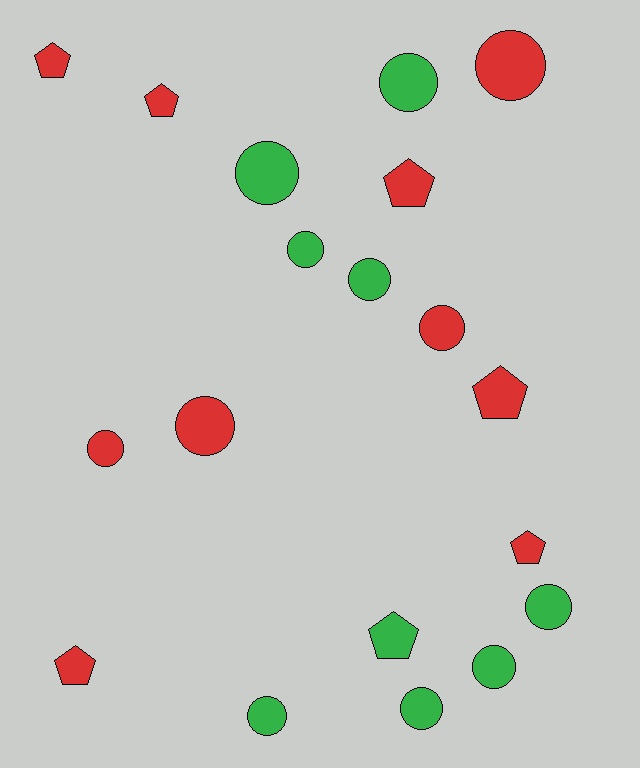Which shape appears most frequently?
Circle, with 12 objects.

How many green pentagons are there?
There is 1 green pentagon.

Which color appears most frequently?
Red, with 10 objects.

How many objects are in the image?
There are 19 objects.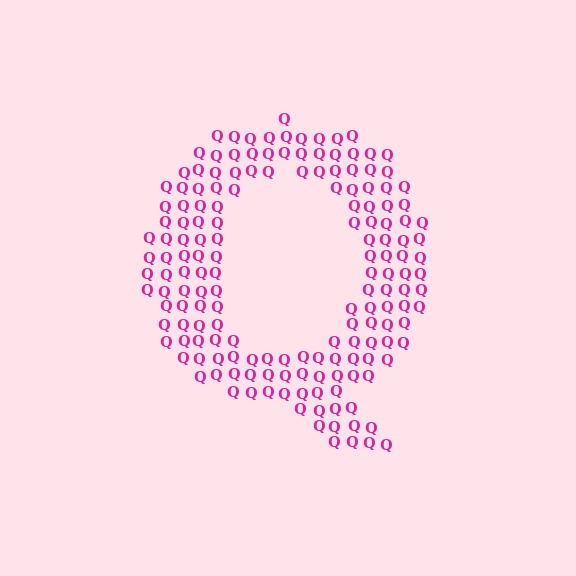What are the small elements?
The small elements are letter Q's.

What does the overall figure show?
The overall figure shows the letter Q.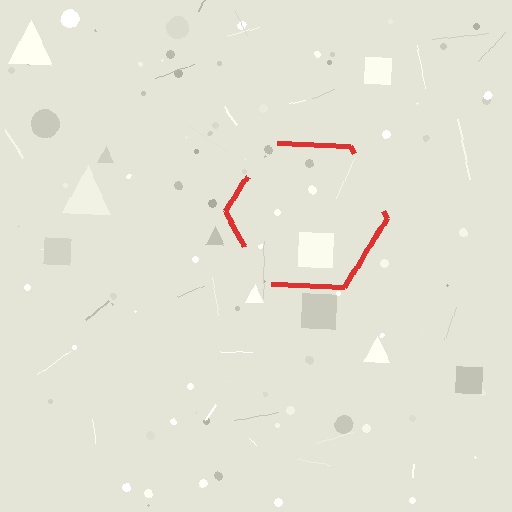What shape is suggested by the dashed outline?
The dashed outline suggests a hexagon.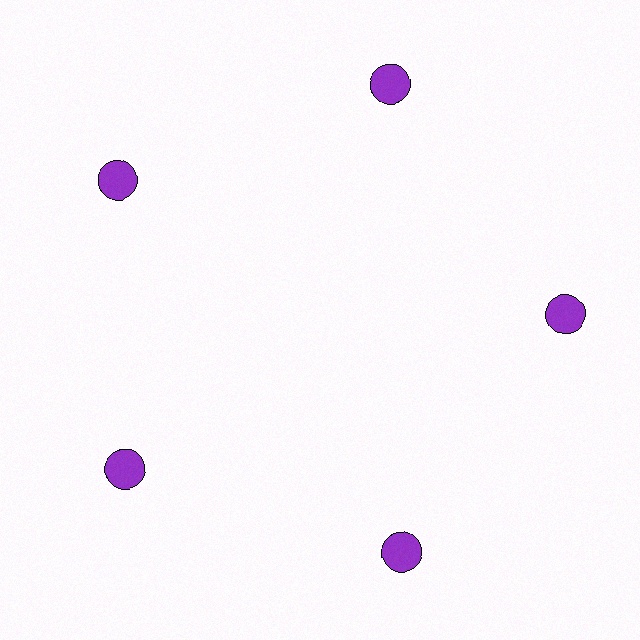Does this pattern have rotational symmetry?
Yes, this pattern has 5-fold rotational symmetry. It looks the same after rotating 72 degrees around the center.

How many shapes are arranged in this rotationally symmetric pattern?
There are 5 shapes, arranged in 5 groups of 1.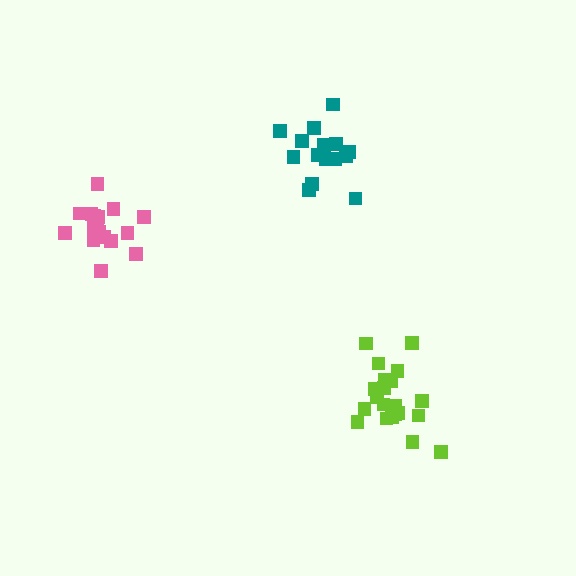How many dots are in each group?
Group 1: 21 dots, Group 2: 18 dots, Group 3: 16 dots (55 total).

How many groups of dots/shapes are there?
There are 3 groups.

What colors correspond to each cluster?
The clusters are colored: lime, pink, teal.